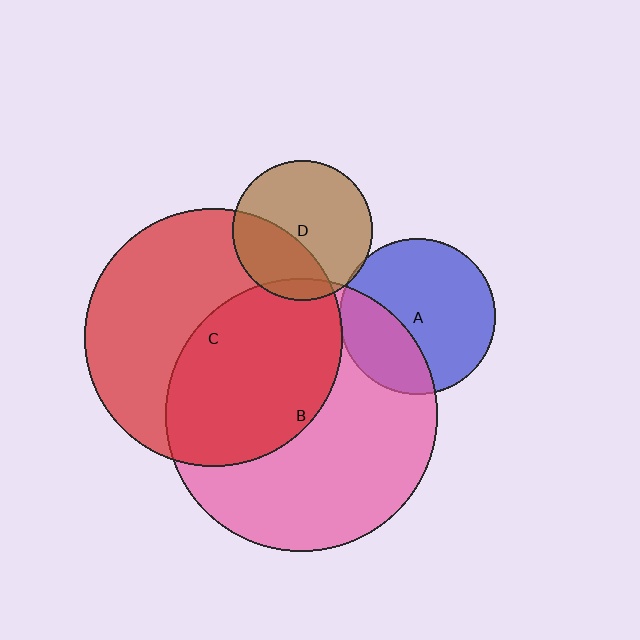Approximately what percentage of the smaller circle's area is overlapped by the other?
Approximately 5%.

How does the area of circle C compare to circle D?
Approximately 3.4 times.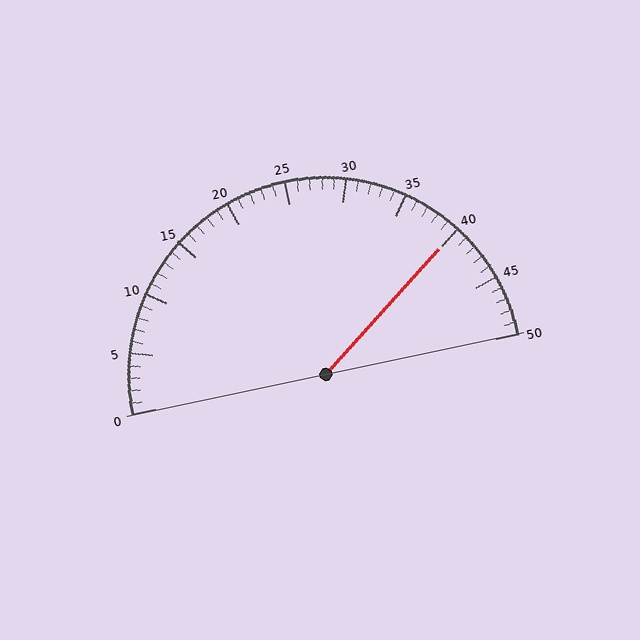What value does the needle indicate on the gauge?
The needle indicates approximately 40.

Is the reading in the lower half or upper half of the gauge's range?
The reading is in the upper half of the range (0 to 50).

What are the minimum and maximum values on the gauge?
The gauge ranges from 0 to 50.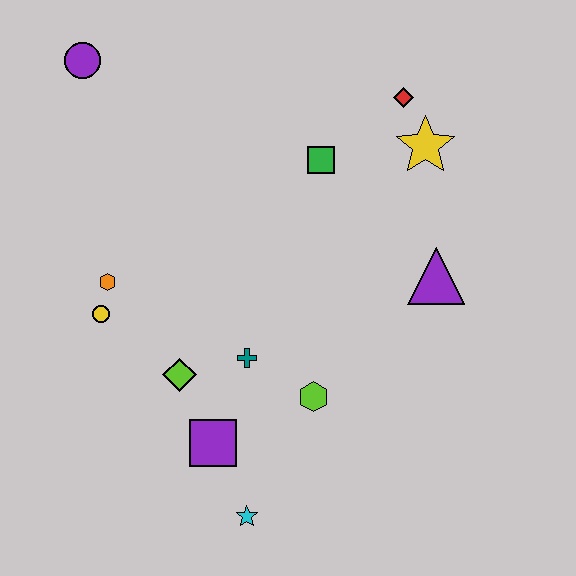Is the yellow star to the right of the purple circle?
Yes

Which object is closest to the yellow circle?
The orange hexagon is closest to the yellow circle.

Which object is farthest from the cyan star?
The purple circle is farthest from the cyan star.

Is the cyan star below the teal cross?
Yes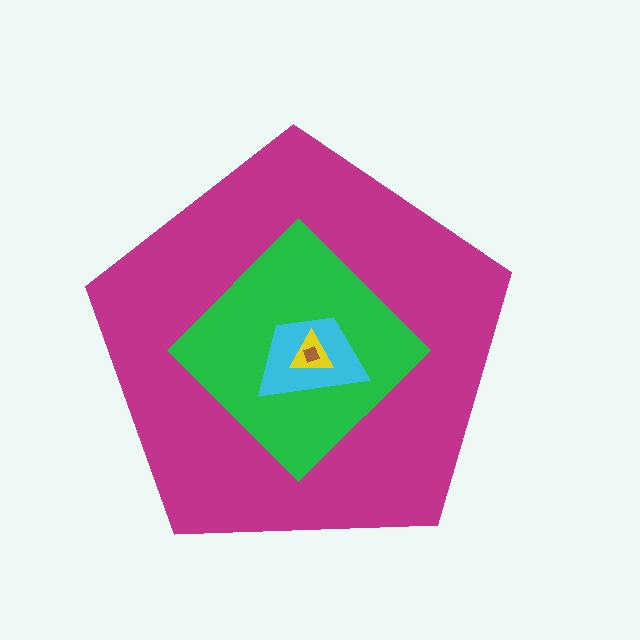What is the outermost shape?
The magenta pentagon.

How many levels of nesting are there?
5.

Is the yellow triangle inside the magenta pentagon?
Yes.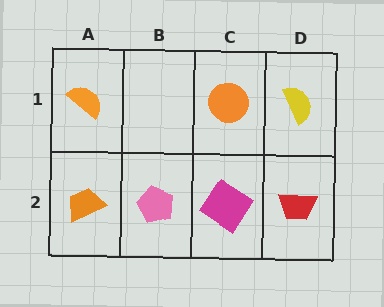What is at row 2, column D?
A red trapezoid.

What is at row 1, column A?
An orange semicircle.